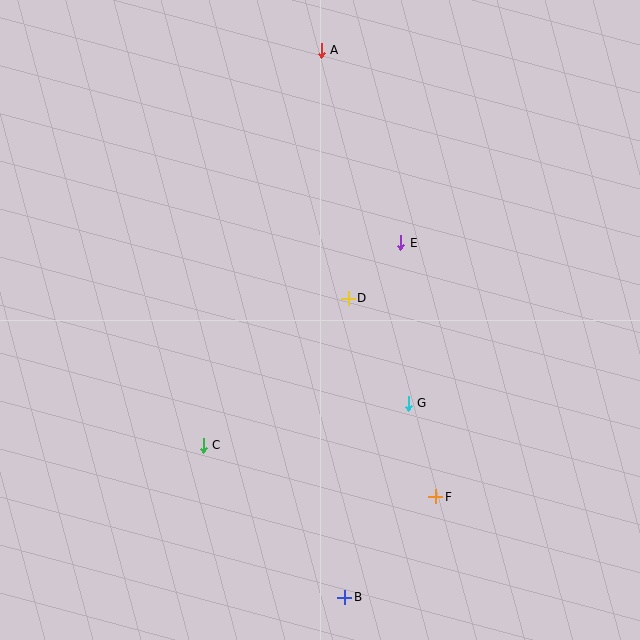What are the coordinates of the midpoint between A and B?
The midpoint between A and B is at (333, 324).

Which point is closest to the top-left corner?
Point A is closest to the top-left corner.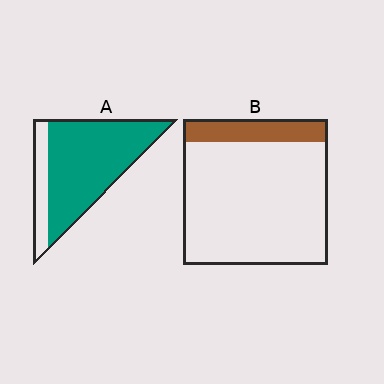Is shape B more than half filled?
No.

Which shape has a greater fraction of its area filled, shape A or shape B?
Shape A.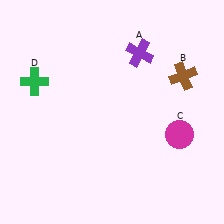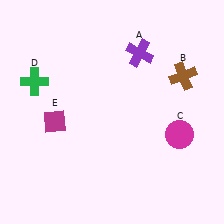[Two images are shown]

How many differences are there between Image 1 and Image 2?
There is 1 difference between the two images.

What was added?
A magenta diamond (E) was added in Image 2.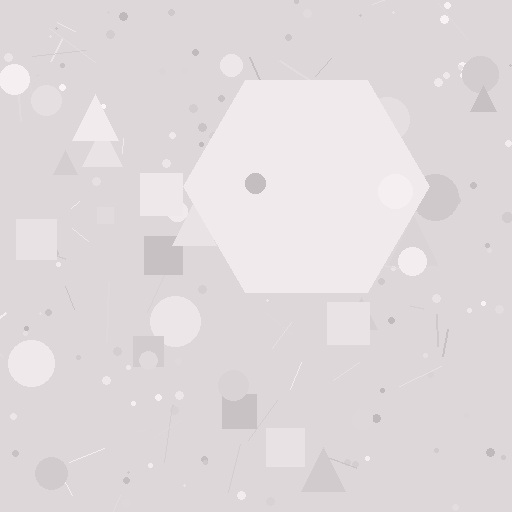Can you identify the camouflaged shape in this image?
The camouflaged shape is a hexagon.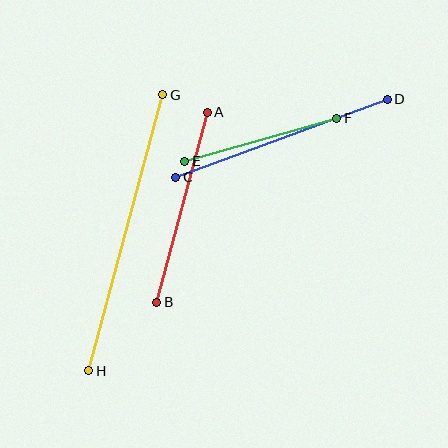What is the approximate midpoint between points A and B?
The midpoint is at approximately (182, 207) pixels.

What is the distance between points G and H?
The distance is approximately 286 pixels.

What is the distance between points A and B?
The distance is approximately 196 pixels.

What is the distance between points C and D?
The distance is approximately 226 pixels.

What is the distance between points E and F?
The distance is approximately 158 pixels.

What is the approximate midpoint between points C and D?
The midpoint is at approximately (281, 138) pixels.